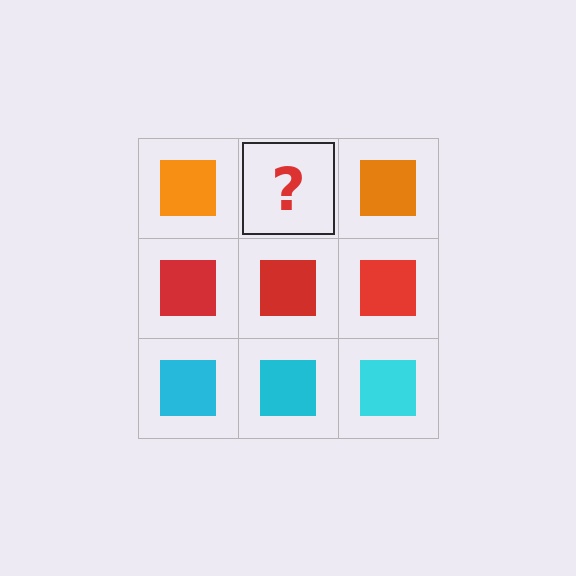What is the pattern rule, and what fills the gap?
The rule is that each row has a consistent color. The gap should be filled with an orange square.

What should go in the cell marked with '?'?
The missing cell should contain an orange square.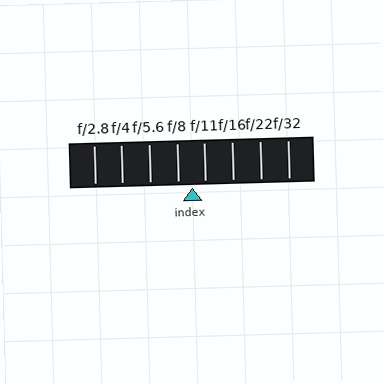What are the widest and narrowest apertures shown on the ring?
The widest aperture shown is f/2.8 and the narrowest is f/32.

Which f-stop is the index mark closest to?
The index mark is closest to f/11.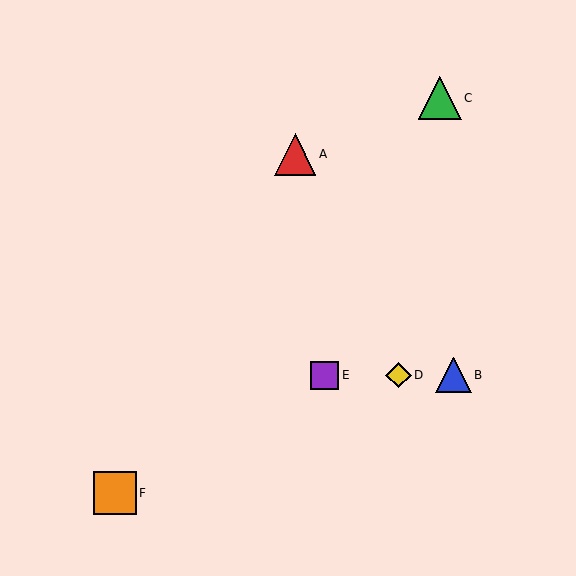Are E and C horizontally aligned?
No, E is at y≈375 and C is at y≈98.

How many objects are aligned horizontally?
3 objects (B, D, E) are aligned horizontally.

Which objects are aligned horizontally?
Objects B, D, E are aligned horizontally.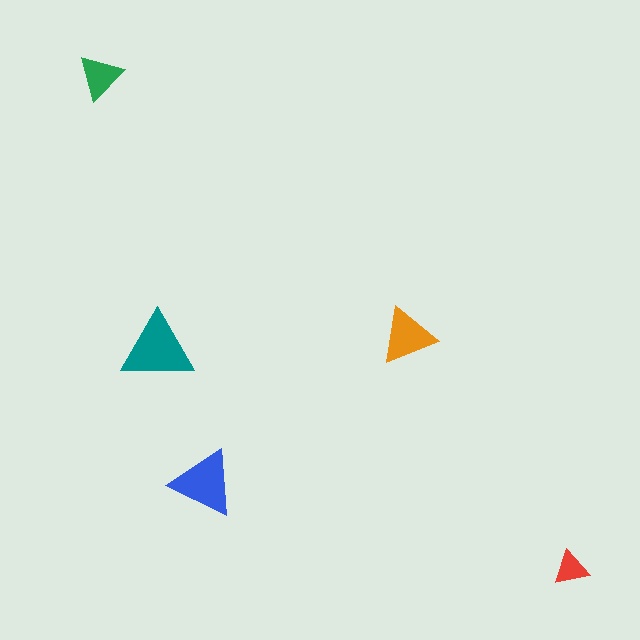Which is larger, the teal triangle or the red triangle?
The teal one.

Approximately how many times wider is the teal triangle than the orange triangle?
About 1.5 times wider.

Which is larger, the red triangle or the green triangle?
The green one.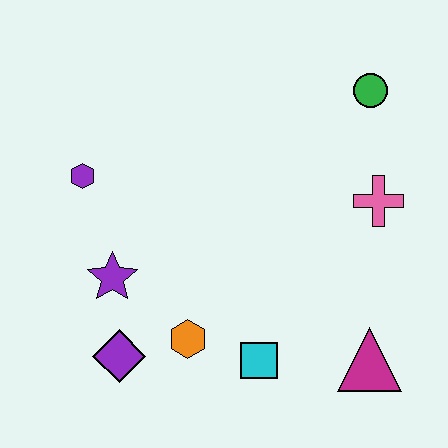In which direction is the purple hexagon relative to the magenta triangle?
The purple hexagon is to the left of the magenta triangle.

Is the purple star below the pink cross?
Yes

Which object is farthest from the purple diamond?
The green circle is farthest from the purple diamond.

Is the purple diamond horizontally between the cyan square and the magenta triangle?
No